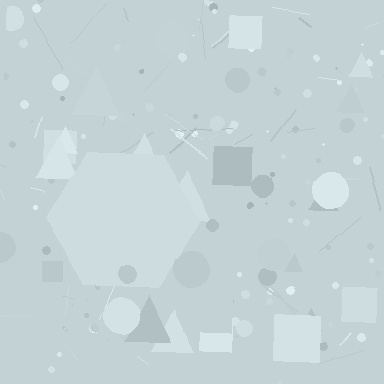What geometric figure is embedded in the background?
A hexagon is embedded in the background.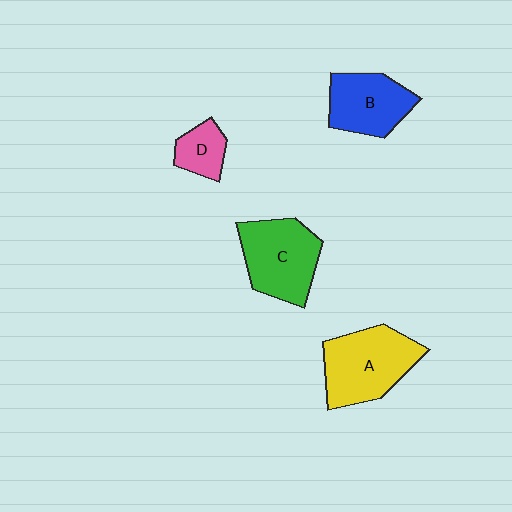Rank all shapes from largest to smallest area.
From largest to smallest: A (yellow), C (green), B (blue), D (pink).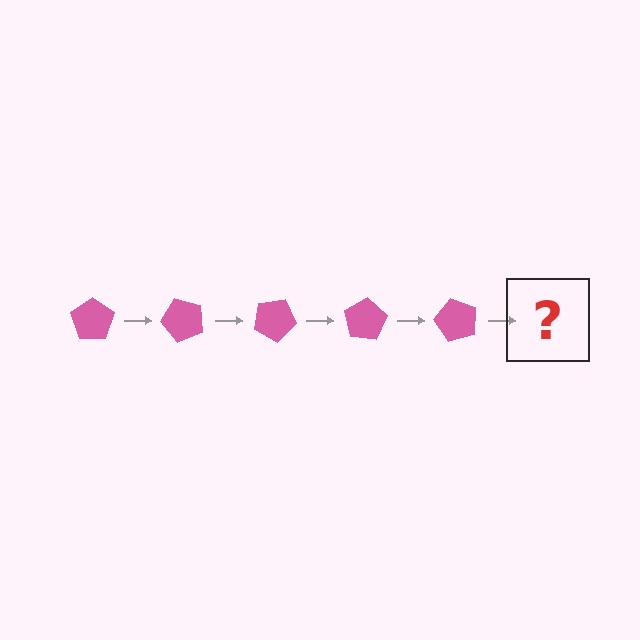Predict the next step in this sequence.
The next step is a pink pentagon rotated 250 degrees.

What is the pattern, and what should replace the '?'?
The pattern is that the pentagon rotates 50 degrees each step. The '?' should be a pink pentagon rotated 250 degrees.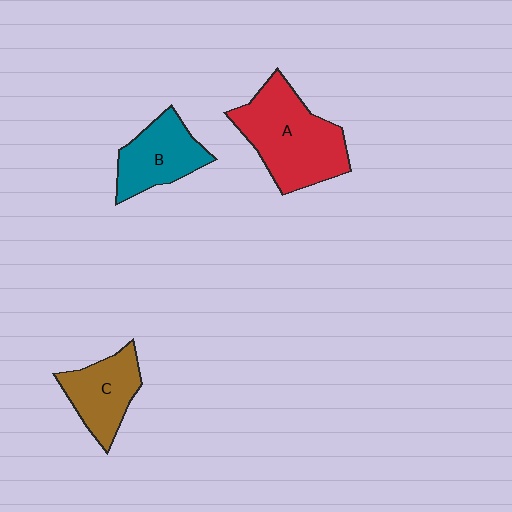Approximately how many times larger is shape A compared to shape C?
Approximately 1.7 times.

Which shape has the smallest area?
Shape C (brown).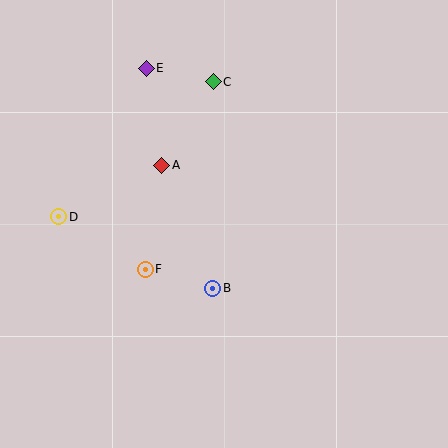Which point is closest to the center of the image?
Point B at (213, 288) is closest to the center.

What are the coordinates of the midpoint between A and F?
The midpoint between A and F is at (153, 217).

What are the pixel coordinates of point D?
Point D is at (59, 217).